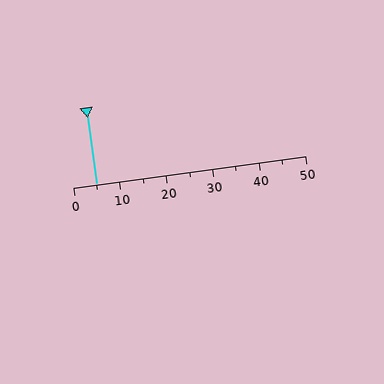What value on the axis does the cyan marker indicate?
The marker indicates approximately 5.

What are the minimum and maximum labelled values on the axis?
The axis runs from 0 to 50.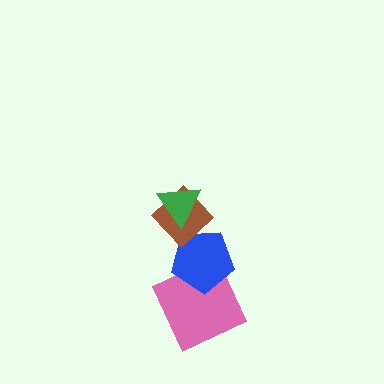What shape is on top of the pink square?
The blue pentagon is on top of the pink square.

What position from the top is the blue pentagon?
The blue pentagon is 3rd from the top.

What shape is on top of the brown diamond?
The green triangle is on top of the brown diamond.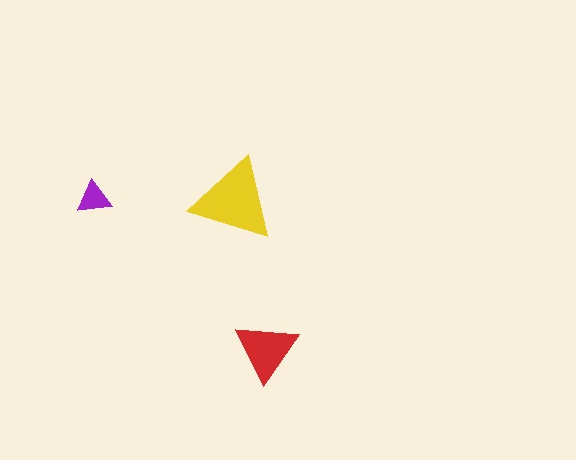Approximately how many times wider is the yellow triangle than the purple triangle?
About 2.5 times wider.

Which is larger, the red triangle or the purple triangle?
The red one.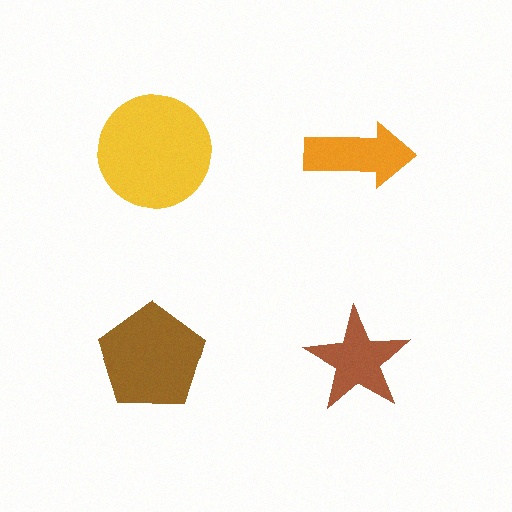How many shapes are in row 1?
2 shapes.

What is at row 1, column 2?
An orange arrow.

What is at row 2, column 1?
A brown pentagon.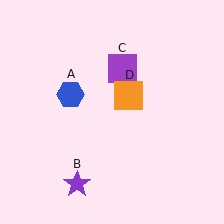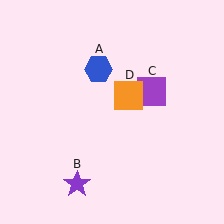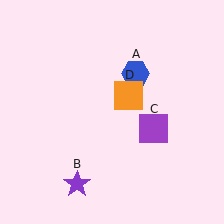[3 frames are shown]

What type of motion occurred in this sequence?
The blue hexagon (object A), purple square (object C) rotated clockwise around the center of the scene.